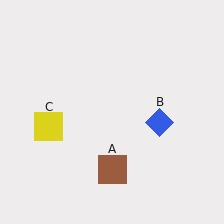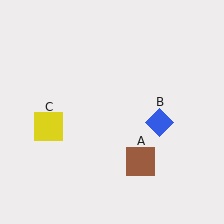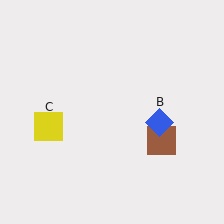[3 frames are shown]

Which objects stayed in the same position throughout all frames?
Blue diamond (object B) and yellow square (object C) remained stationary.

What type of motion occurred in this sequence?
The brown square (object A) rotated counterclockwise around the center of the scene.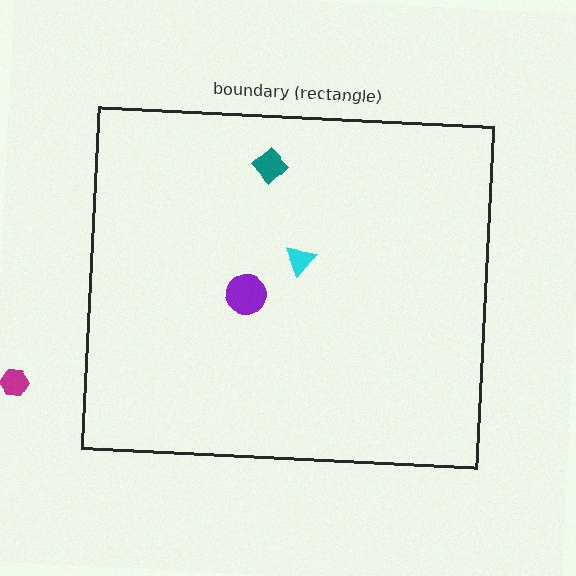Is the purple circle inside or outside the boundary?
Inside.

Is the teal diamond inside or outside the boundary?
Inside.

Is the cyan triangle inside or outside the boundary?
Inside.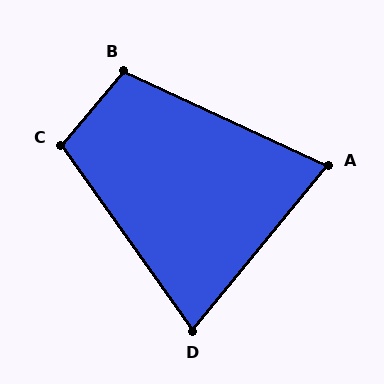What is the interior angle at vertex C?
Approximately 105 degrees (obtuse).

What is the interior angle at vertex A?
Approximately 75 degrees (acute).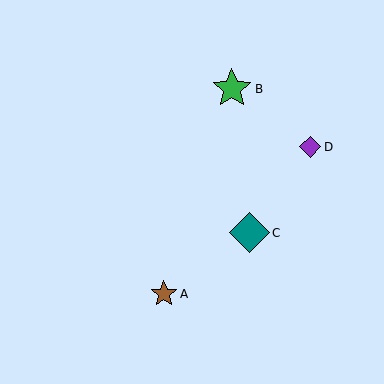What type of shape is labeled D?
Shape D is a purple diamond.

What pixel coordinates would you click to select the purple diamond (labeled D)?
Click at (310, 147) to select the purple diamond D.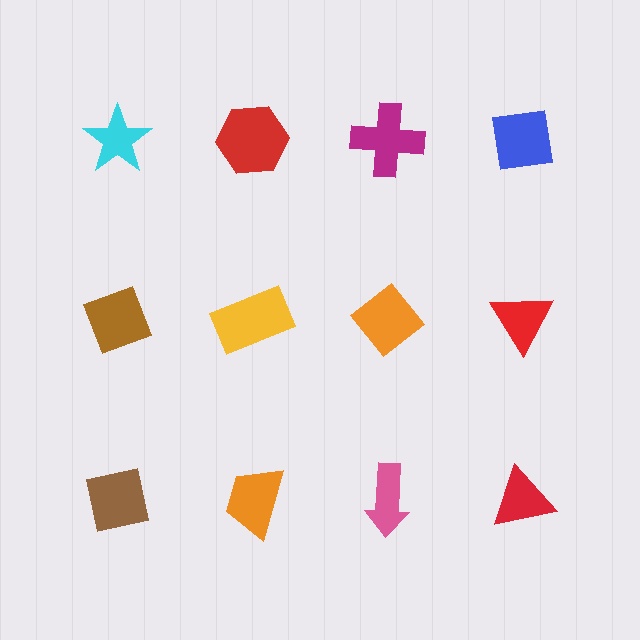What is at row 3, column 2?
An orange trapezoid.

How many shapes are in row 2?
4 shapes.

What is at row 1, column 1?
A cyan star.